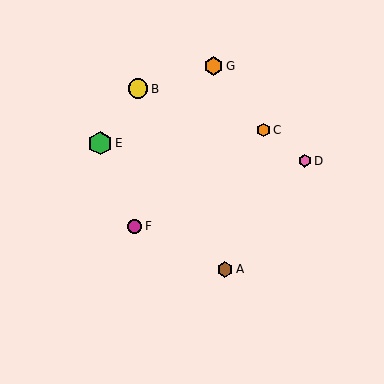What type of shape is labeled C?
Shape C is an orange hexagon.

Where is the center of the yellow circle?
The center of the yellow circle is at (138, 89).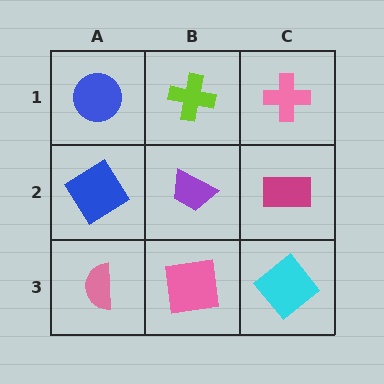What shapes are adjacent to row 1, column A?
A blue diamond (row 2, column A), a lime cross (row 1, column B).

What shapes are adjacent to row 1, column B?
A purple trapezoid (row 2, column B), a blue circle (row 1, column A), a pink cross (row 1, column C).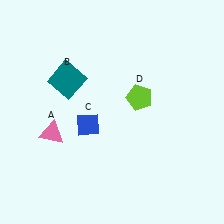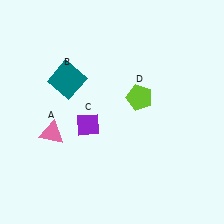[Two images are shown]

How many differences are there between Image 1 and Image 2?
There is 1 difference between the two images.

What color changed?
The diamond (C) changed from blue in Image 1 to purple in Image 2.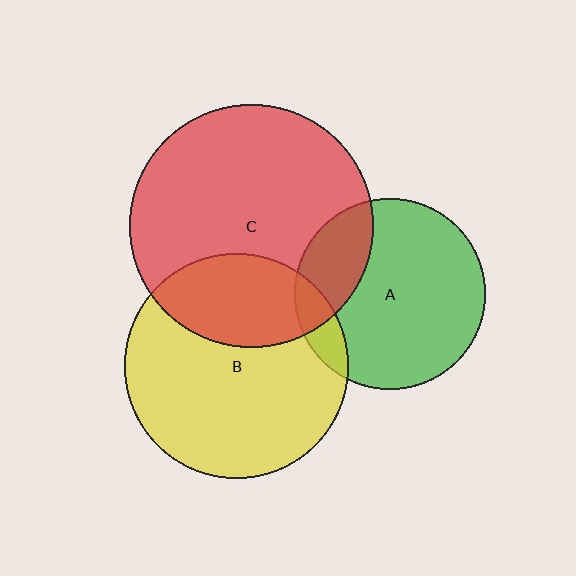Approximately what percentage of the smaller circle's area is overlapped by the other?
Approximately 25%.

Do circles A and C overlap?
Yes.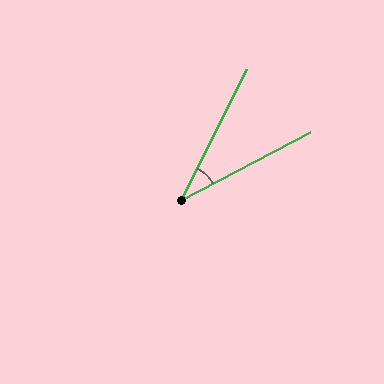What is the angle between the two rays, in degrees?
Approximately 36 degrees.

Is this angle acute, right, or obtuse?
It is acute.